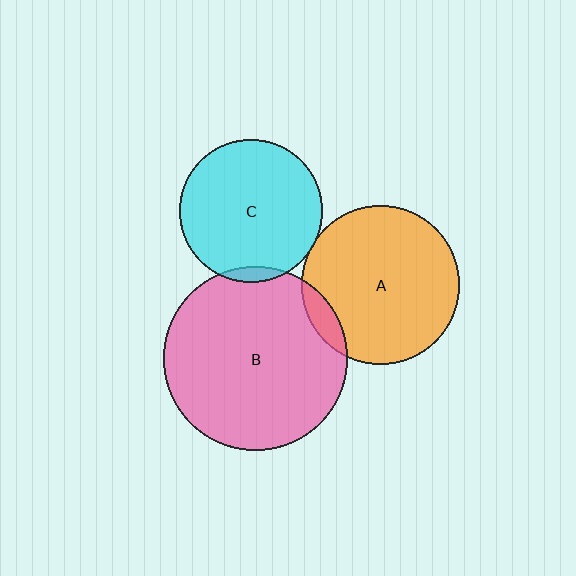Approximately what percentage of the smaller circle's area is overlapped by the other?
Approximately 5%.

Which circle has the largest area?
Circle B (pink).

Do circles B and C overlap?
Yes.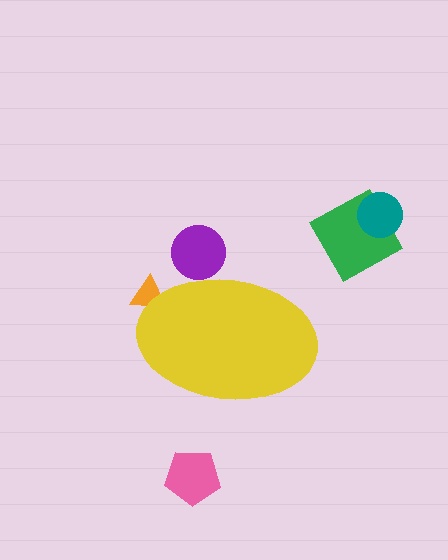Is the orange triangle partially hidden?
Yes, the orange triangle is partially hidden behind the yellow ellipse.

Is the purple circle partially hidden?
Yes, the purple circle is partially hidden behind the yellow ellipse.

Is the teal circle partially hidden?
No, the teal circle is fully visible.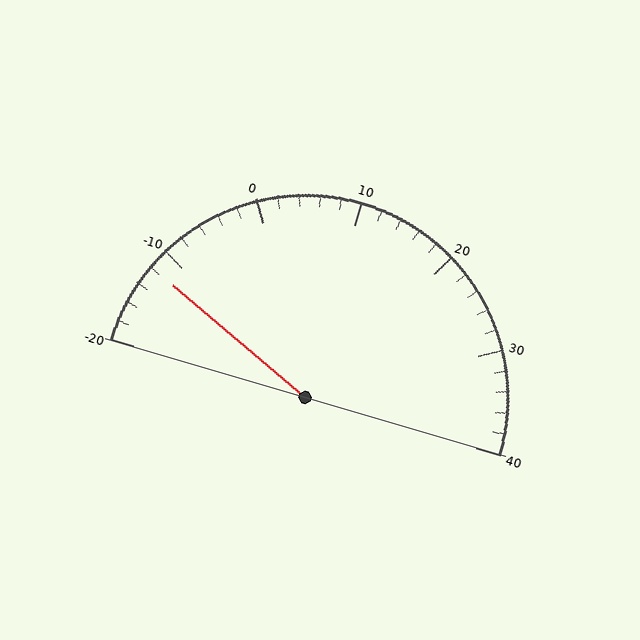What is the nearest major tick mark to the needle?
The nearest major tick mark is -10.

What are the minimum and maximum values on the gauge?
The gauge ranges from -20 to 40.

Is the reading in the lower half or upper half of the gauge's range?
The reading is in the lower half of the range (-20 to 40).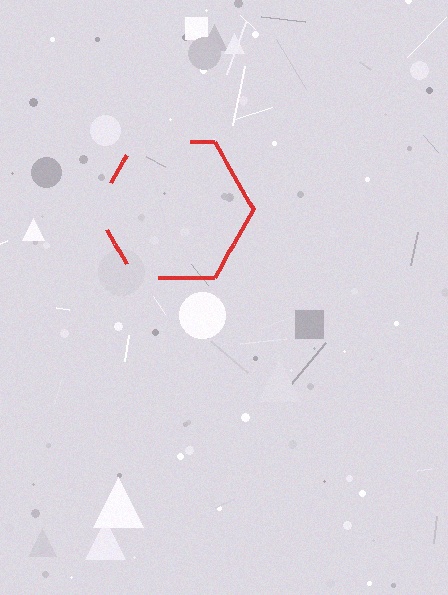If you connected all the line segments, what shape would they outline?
They would outline a hexagon.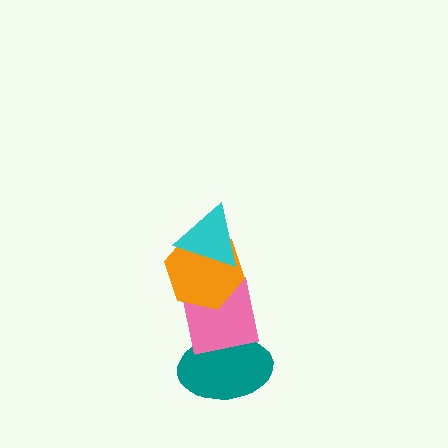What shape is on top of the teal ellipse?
The pink square is on top of the teal ellipse.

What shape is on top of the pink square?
The orange hexagon is on top of the pink square.